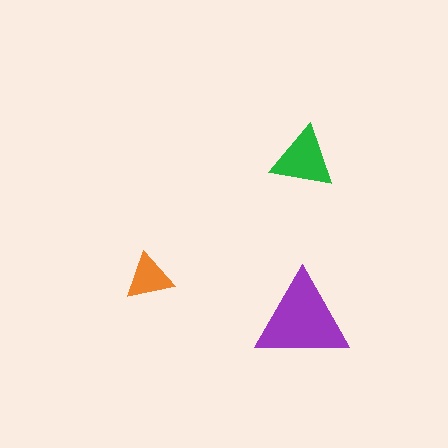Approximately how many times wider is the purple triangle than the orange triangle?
About 2 times wider.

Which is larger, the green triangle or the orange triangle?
The green one.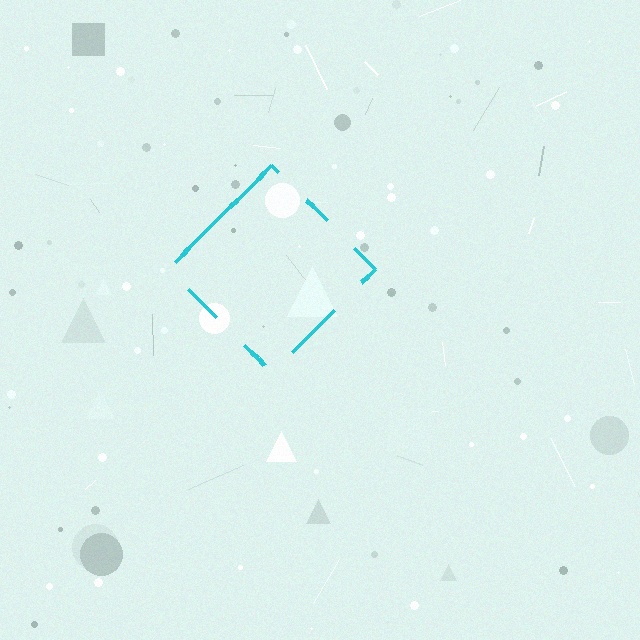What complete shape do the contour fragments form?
The contour fragments form a diamond.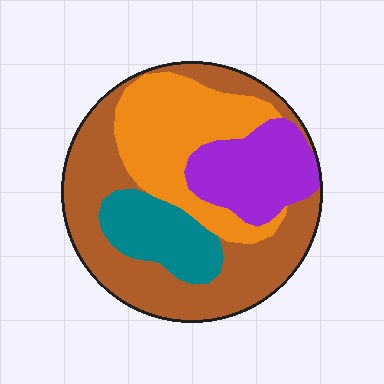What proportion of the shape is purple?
Purple takes up about one sixth (1/6) of the shape.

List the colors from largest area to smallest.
From largest to smallest: brown, orange, purple, teal.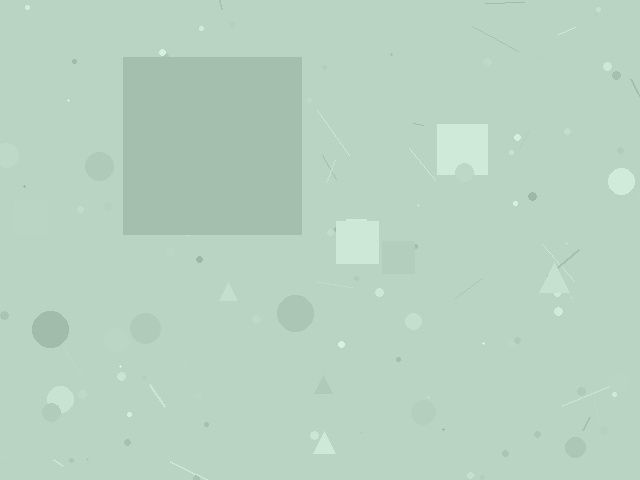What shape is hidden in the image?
A square is hidden in the image.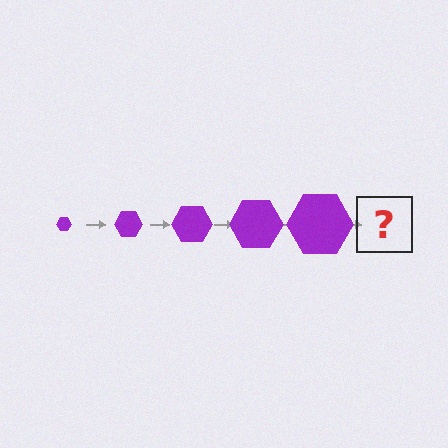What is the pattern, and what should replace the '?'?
The pattern is that the hexagon gets progressively larger each step. The '?' should be a purple hexagon, larger than the previous one.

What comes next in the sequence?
The next element should be a purple hexagon, larger than the previous one.